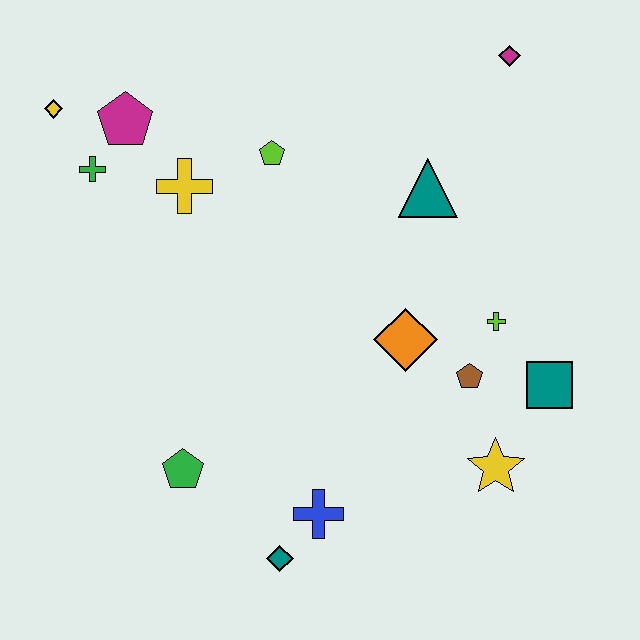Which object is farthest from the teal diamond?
The magenta diamond is farthest from the teal diamond.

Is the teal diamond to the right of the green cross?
Yes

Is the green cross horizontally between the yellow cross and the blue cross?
No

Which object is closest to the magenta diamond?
The teal triangle is closest to the magenta diamond.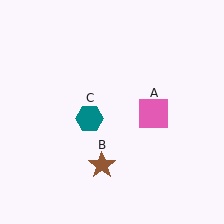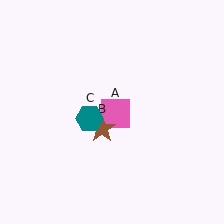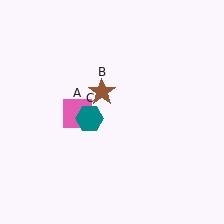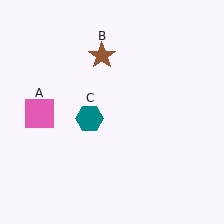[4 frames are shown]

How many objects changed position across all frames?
2 objects changed position: pink square (object A), brown star (object B).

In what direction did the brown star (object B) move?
The brown star (object B) moved up.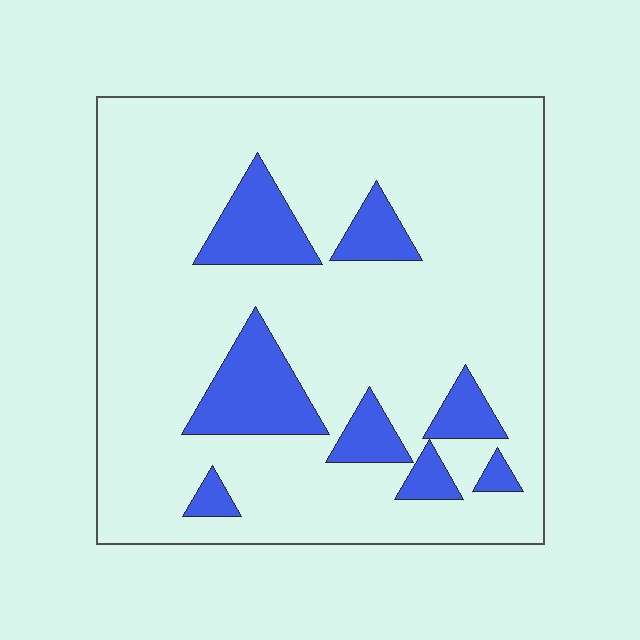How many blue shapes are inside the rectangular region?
8.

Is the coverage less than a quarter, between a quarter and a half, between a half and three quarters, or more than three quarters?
Less than a quarter.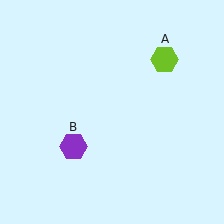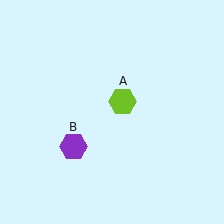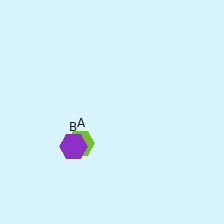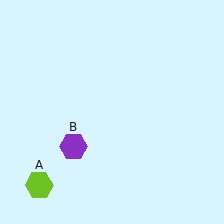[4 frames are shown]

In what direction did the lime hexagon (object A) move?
The lime hexagon (object A) moved down and to the left.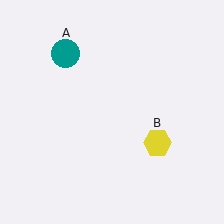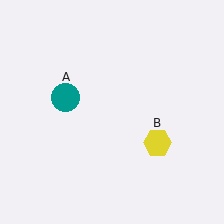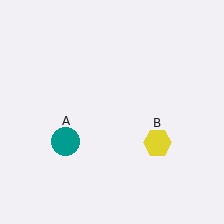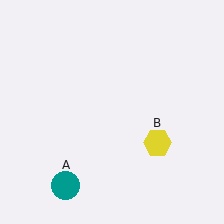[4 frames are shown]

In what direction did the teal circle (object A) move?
The teal circle (object A) moved down.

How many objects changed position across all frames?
1 object changed position: teal circle (object A).